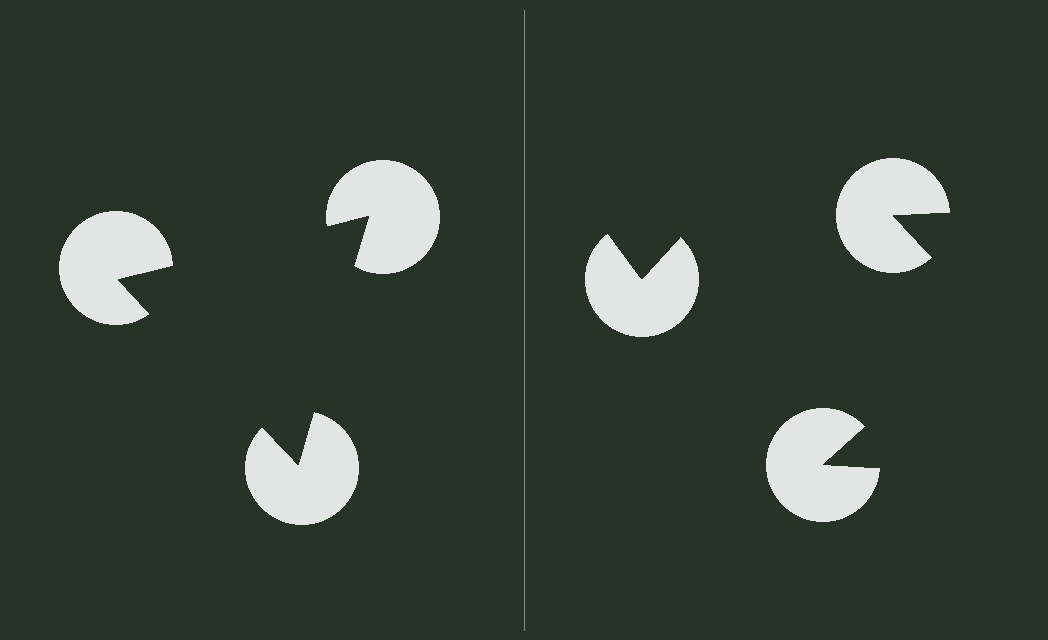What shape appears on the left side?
An illusory triangle.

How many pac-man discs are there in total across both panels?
6 — 3 on each side.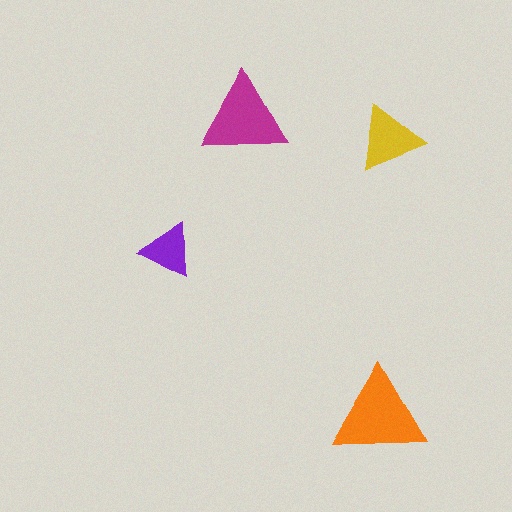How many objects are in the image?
There are 4 objects in the image.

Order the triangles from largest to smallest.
the orange one, the magenta one, the yellow one, the purple one.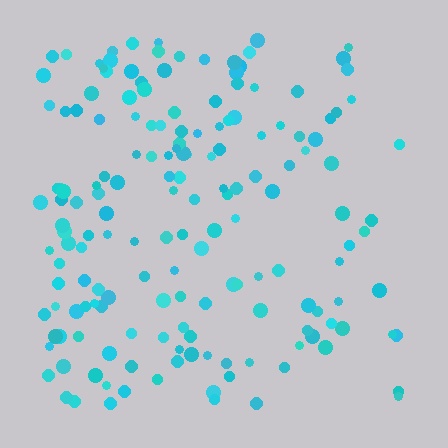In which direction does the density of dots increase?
From right to left, with the left side densest.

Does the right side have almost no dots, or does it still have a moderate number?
Still a moderate number, just noticeably fewer than the left.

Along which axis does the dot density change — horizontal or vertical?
Horizontal.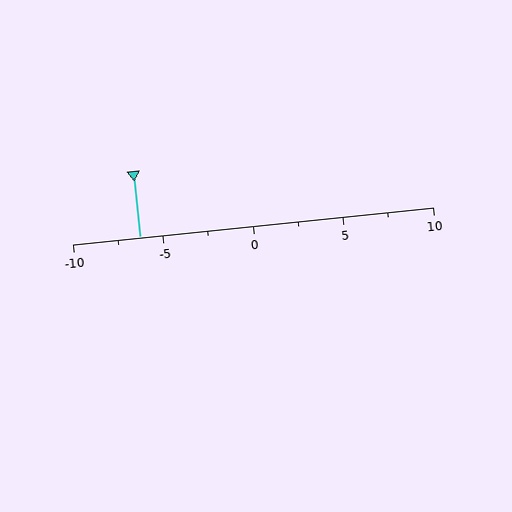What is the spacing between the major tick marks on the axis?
The major ticks are spaced 5 apart.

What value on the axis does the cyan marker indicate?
The marker indicates approximately -6.2.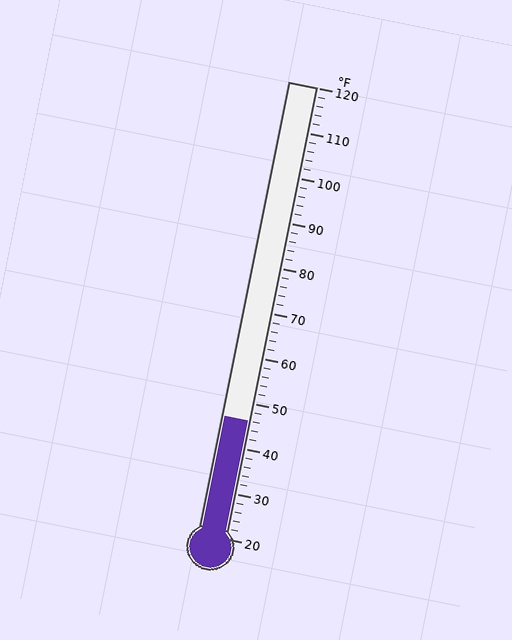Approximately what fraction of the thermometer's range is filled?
The thermometer is filled to approximately 25% of its range.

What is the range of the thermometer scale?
The thermometer scale ranges from 20°F to 120°F.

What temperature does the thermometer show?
The thermometer shows approximately 46°F.